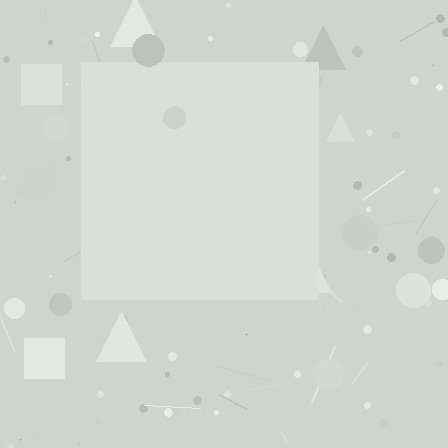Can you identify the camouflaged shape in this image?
The camouflaged shape is a square.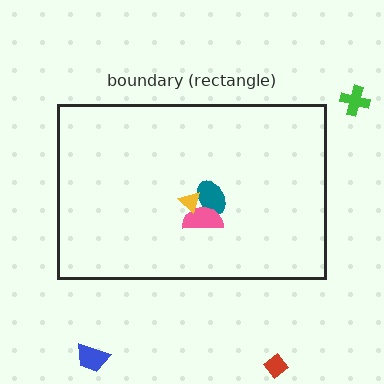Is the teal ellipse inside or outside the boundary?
Inside.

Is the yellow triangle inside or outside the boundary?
Inside.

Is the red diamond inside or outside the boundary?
Outside.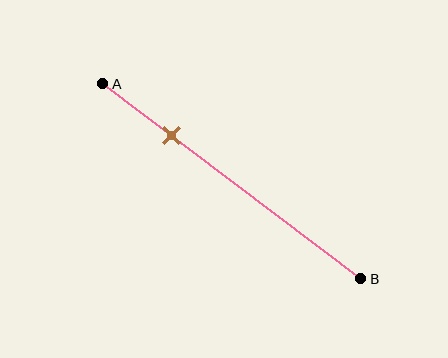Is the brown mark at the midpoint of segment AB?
No, the mark is at about 25% from A, not at the 50% midpoint.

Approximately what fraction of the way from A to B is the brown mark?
The brown mark is approximately 25% of the way from A to B.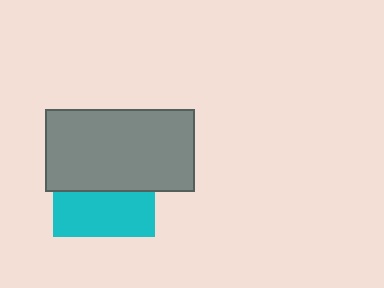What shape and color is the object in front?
The object in front is a gray rectangle.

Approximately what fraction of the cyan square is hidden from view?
Roughly 55% of the cyan square is hidden behind the gray rectangle.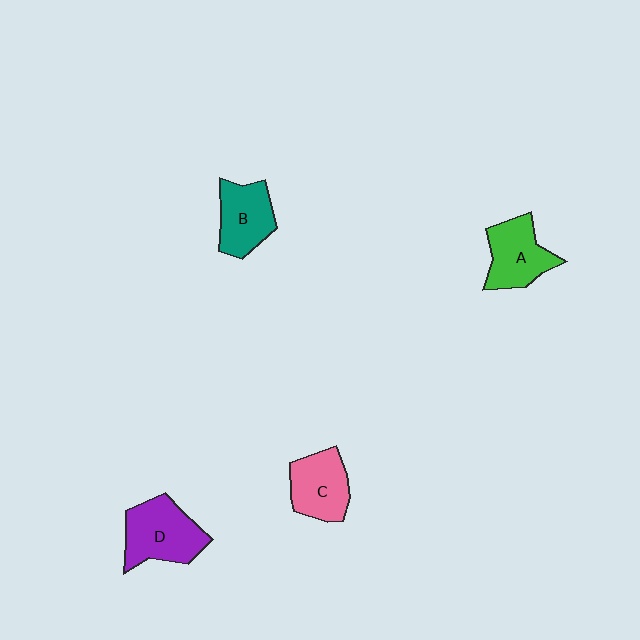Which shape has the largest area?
Shape D (purple).